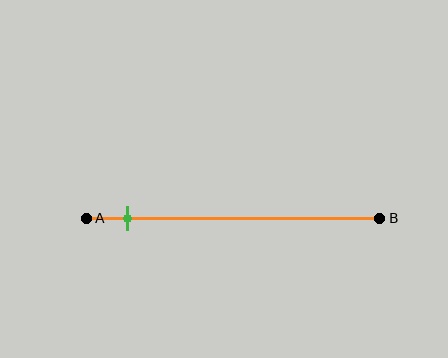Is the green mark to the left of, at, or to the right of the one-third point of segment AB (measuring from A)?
The green mark is to the left of the one-third point of segment AB.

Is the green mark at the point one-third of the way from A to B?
No, the mark is at about 15% from A, not at the 33% one-third point.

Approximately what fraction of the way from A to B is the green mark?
The green mark is approximately 15% of the way from A to B.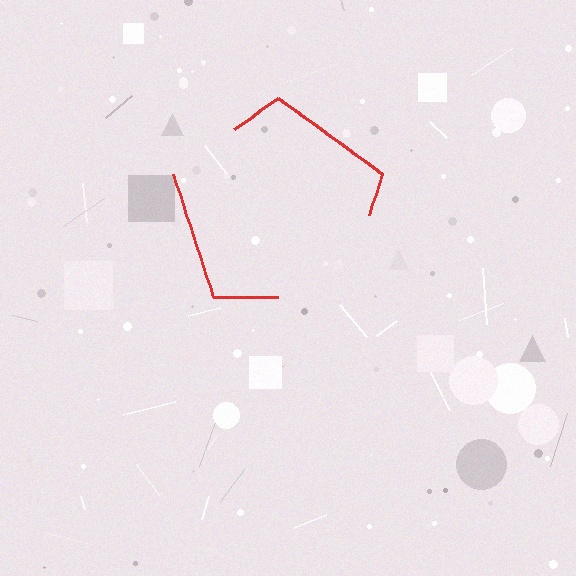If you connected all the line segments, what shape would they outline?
They would outline a pentagon.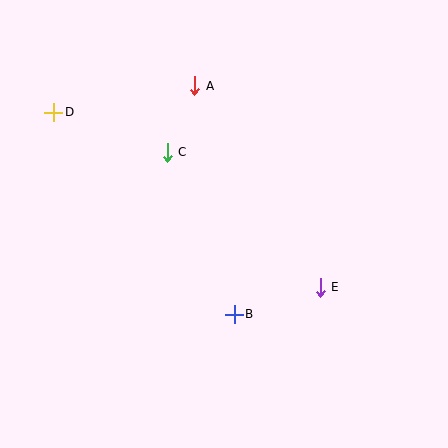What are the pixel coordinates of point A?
Point A is at (195, 86).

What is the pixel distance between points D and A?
The distance between D and A is 144 pixels.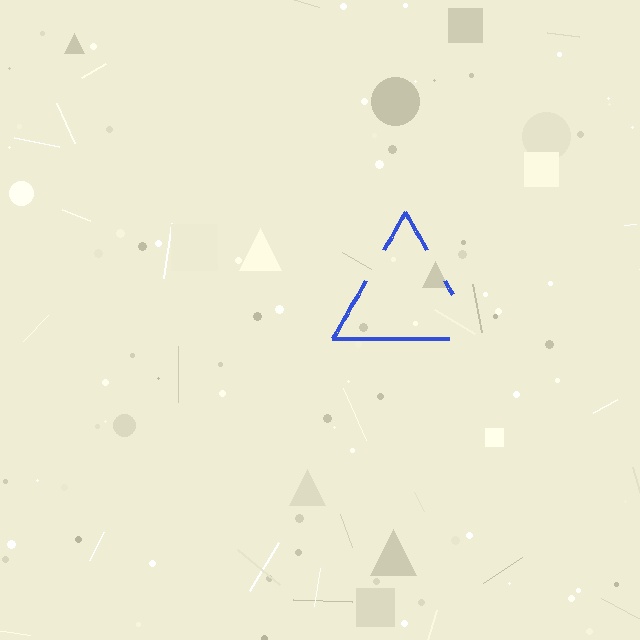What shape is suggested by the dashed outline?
The dashed outline suggests a triangle.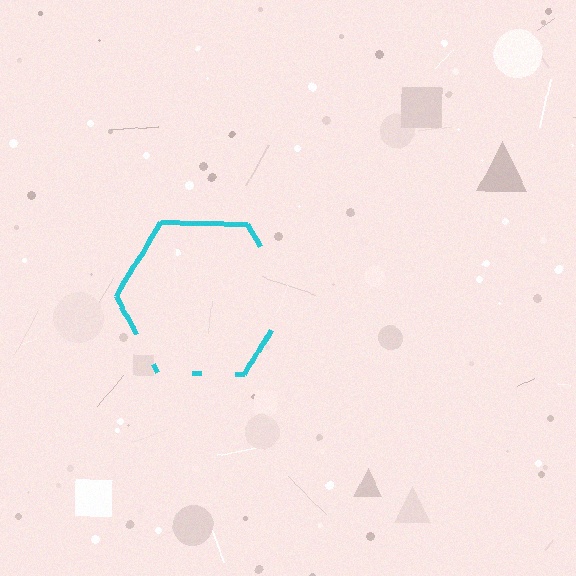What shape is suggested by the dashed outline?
The dashed outline suggests a hexagon.